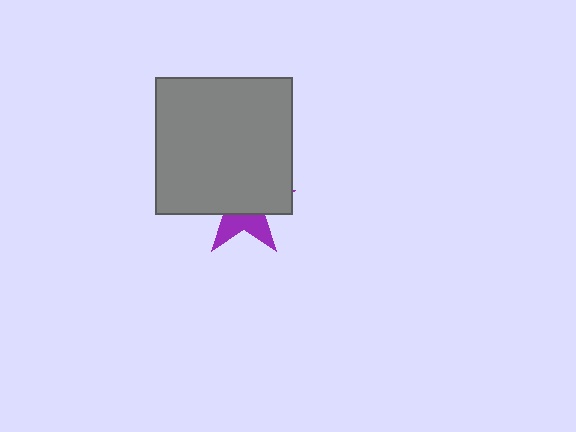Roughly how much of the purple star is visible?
A small part of it is visible (roughly 34%).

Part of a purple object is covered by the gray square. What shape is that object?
It is a star.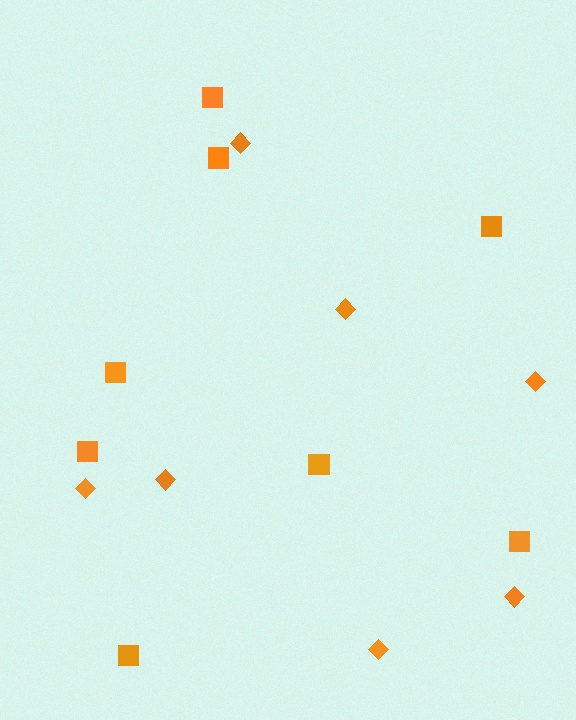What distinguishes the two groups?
There are 2 groups: one group of squares (8) and one group of diamonds (7).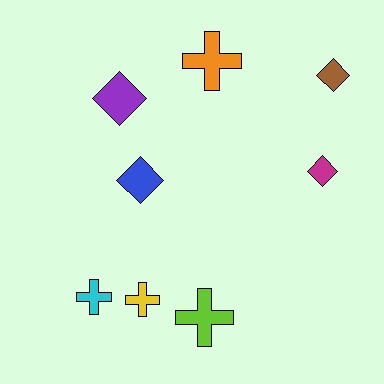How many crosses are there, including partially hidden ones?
There are 4 crosses.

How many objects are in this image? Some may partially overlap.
There are 8 objects.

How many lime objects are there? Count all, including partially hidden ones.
There is 1 lime object.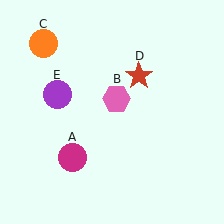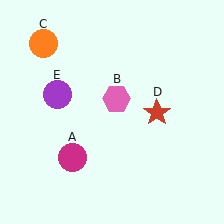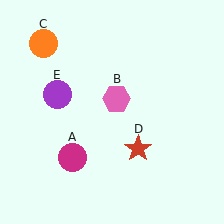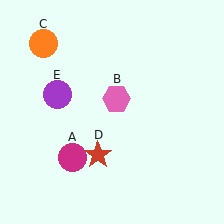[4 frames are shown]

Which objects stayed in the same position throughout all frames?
Magenta circle (object A) and pink hexagon (object B) and orange circle (object C) and purple circle (object E) remained stationary.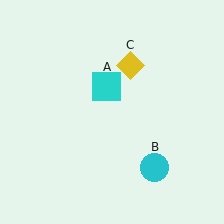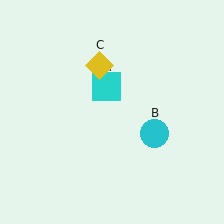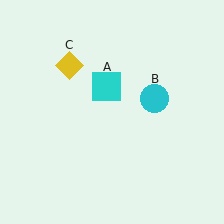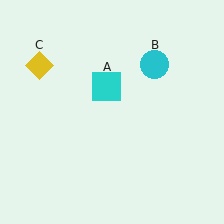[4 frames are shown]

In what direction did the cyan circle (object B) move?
The cyan circle (object B) moved up.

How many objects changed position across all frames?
2 objects changed position: cyan circle (object B), yellow diamond (object C).